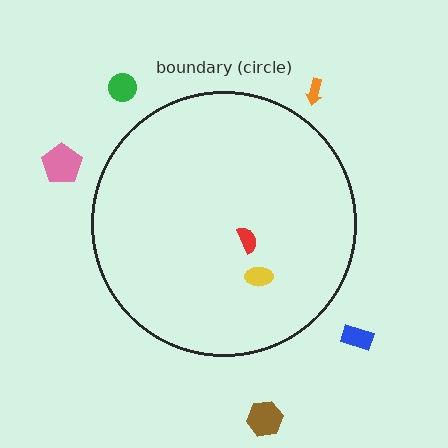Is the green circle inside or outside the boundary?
Outside.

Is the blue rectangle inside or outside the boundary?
Outside.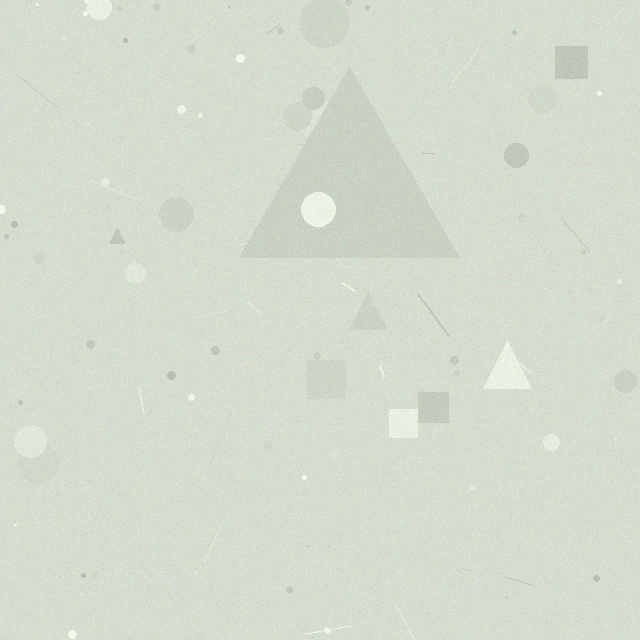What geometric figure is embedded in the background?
A triangle is embedded in the background.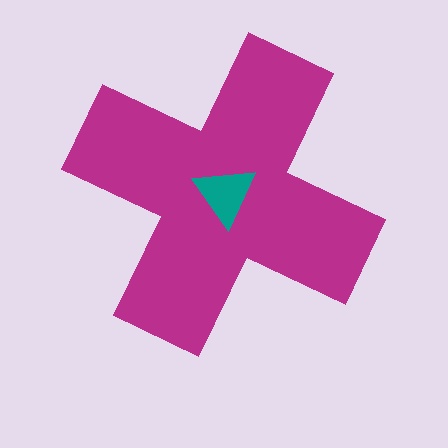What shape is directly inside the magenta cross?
The teal triangle.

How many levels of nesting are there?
2.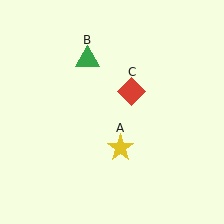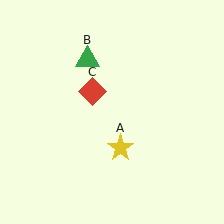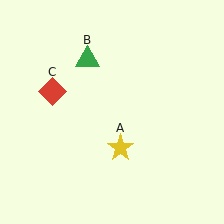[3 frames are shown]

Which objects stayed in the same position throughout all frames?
Yellow star (object A) and green triangle (object B) remained stationary.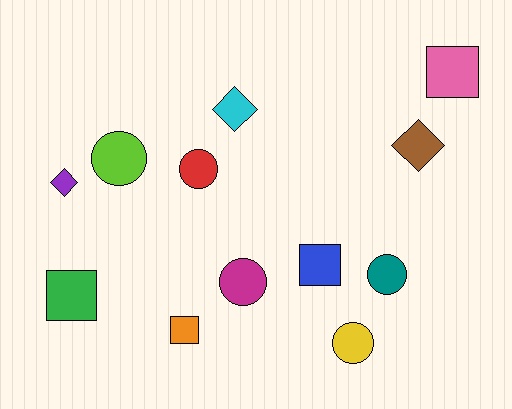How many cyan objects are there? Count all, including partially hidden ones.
There is 1 cyan object.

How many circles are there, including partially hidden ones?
There are 5 circles.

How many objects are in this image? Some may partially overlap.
There are 12 objects.